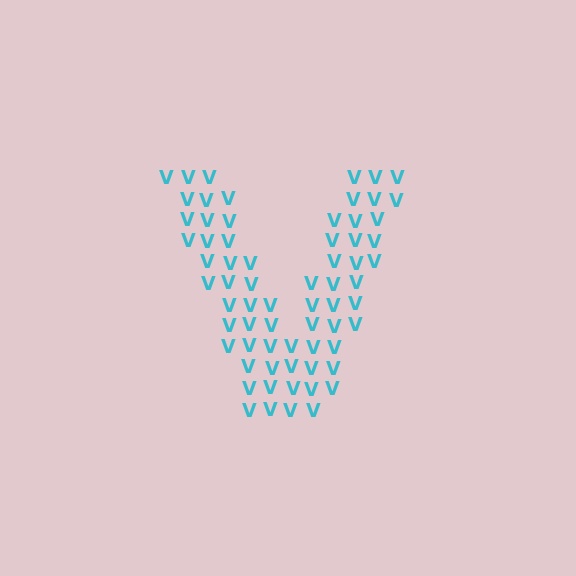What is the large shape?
The large shape is the letter V.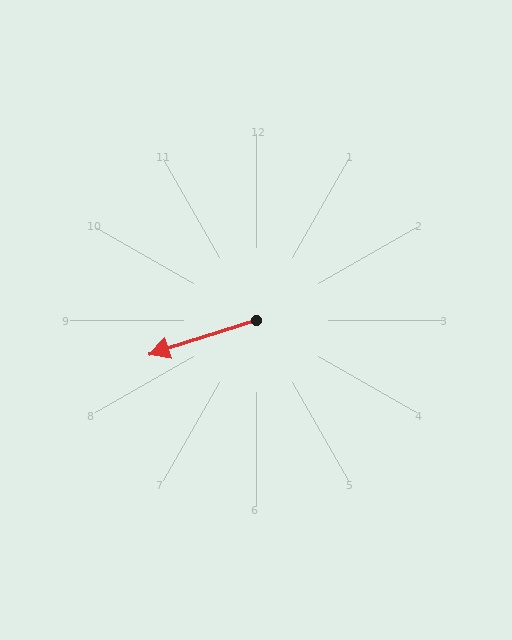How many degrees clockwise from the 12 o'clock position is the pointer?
Approximately 252 degrees.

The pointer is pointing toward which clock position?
Roughly 8 o'clock.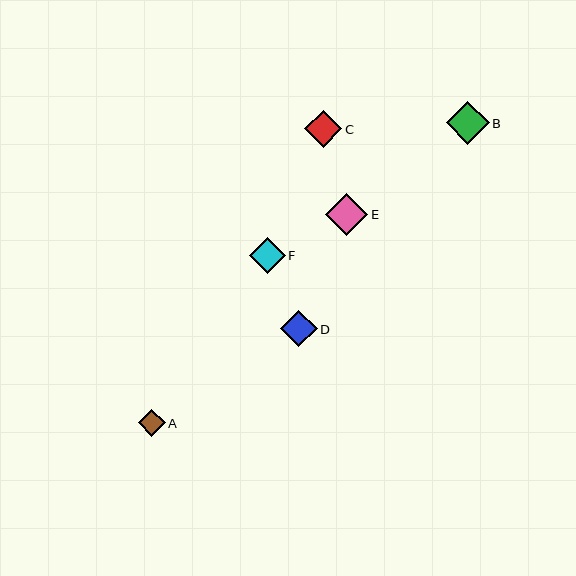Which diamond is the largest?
Diamond B is the largest with a size of approximately 43 pixels.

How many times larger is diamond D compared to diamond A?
Diamond D is approximately 1.3 times the size of diamond A.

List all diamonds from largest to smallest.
From largest to smallest: B, E, C, D, F, A.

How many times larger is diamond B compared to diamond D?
Diamond B is approximately 1.2 times the size of diamond D.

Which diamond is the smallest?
Diamond A is the smallest with a size of approximately 27 pixels.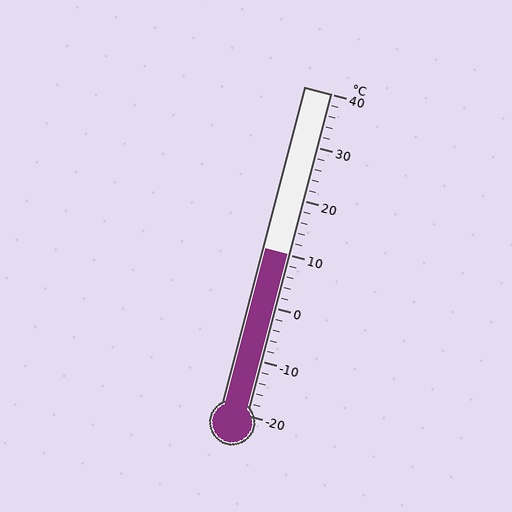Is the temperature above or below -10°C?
The temperature is above -10°C.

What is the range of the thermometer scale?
The thermometer scale ranges from -20°C to 40°C.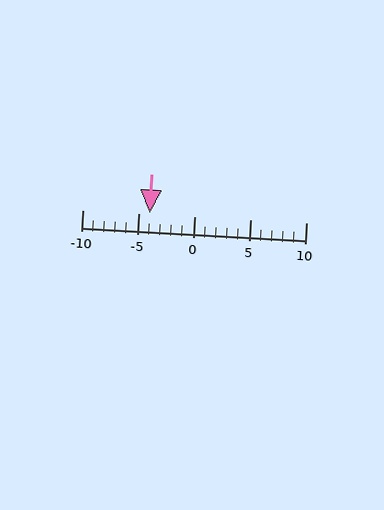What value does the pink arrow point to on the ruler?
The pink arrow points to approximately -4.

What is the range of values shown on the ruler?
The ruler shows values from -10 to 10.